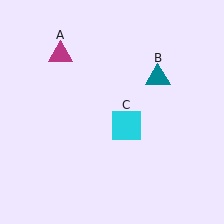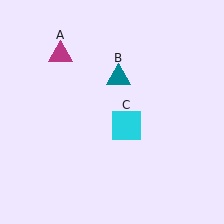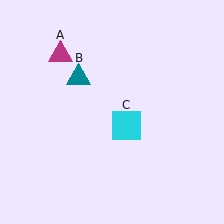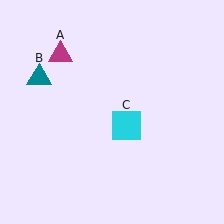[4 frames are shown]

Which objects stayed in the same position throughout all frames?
Magenta triangle (object A) and cyan square (object C) remained stationary.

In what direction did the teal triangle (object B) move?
The teal triangle (object B) moved left.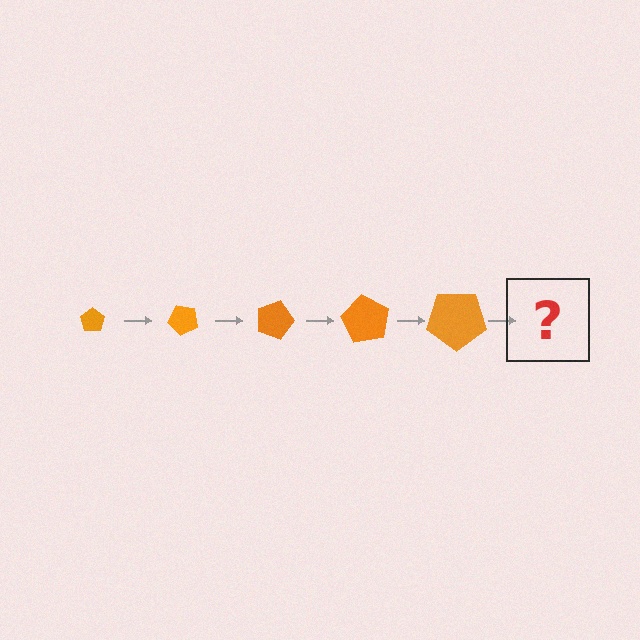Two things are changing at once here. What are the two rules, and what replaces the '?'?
The two rules are that the pentagon grows larger each step and it rotates 45 degrees each step. The '?' should be a pentagon, larger than the previous one and rotated 225 degrees from the start.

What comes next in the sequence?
The next element should be a pentagon, larger than the previous one and rotated 225 degrees from the start.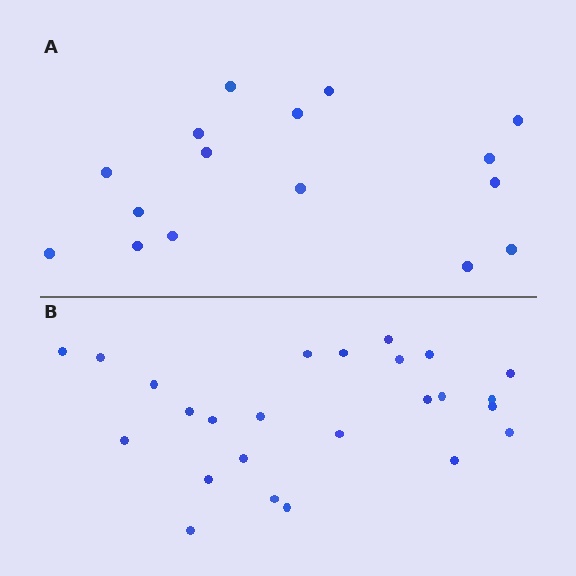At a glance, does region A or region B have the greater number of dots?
Region B (the bottom region) has more dots.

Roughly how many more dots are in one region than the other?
Region B has roughly 8 or so more dots than region A.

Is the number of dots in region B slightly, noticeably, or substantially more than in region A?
Region B has substantially more. The ratio is roughly 1.6 to 1.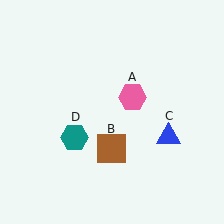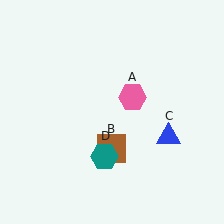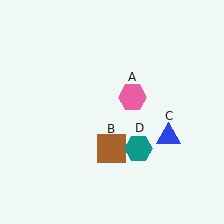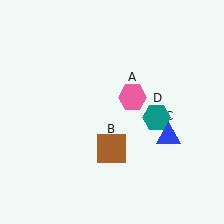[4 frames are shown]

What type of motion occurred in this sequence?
The teal hexagon (object D) rotated counterclockwise around the center of the scene.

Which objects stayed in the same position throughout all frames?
Pink hexagon (object A) and brown square (object B) and blue triangle (object C) remained stationary.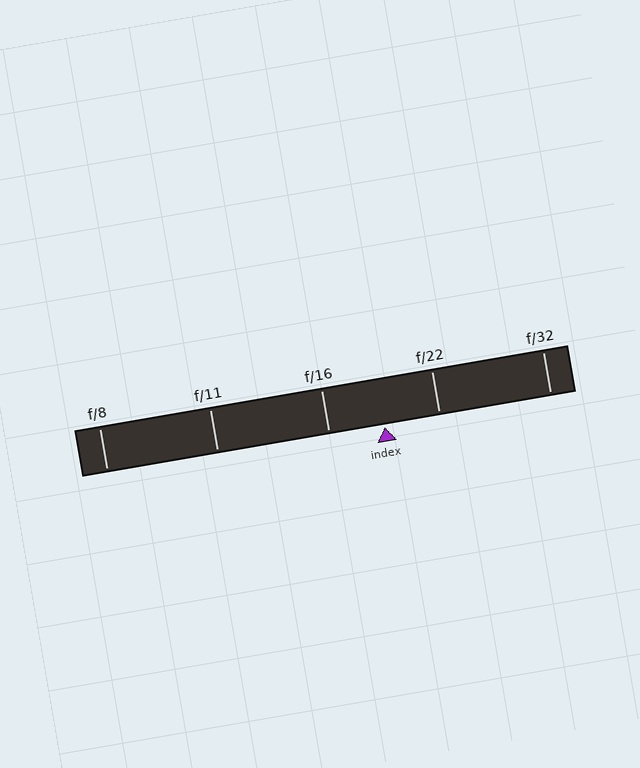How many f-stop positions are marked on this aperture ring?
There are 5 f-stop positions marked.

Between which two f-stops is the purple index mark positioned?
The index mark is between f/16 and f/22.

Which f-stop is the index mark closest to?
The index mark is closest to f/22.